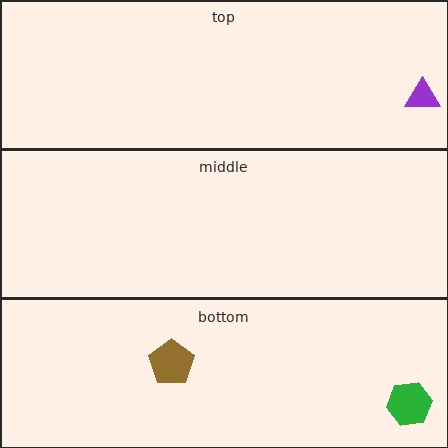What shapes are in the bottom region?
The brown pentagon, the green hexagon.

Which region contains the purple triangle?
The top region.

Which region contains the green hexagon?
The bottom region.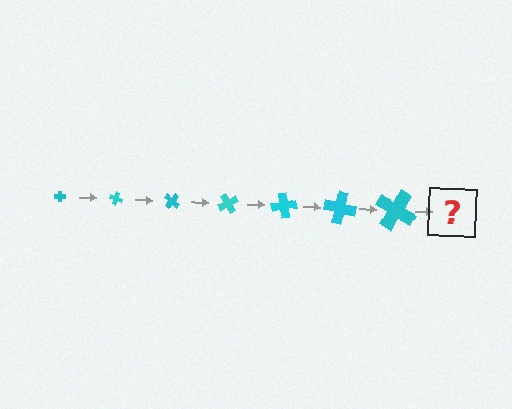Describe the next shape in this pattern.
It should be a cross, larger than the previous one and rotated 140 degrees from the start.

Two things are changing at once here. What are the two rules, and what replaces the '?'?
The two rules are that the cross grows larger each step and it rotates 20 degrees each step. The '?' should be a cross, larger than the previous one and rotated 140 degrees from the start.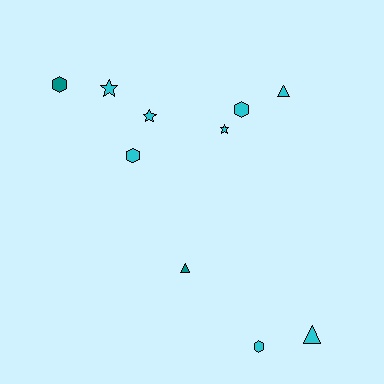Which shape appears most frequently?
Hexagon, with 4 objects.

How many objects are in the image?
There are 10 objects.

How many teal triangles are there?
There is 1 teal triangle.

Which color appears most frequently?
Cyan, with 8 objects.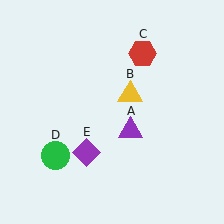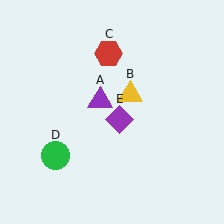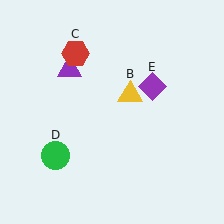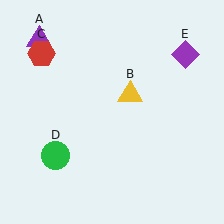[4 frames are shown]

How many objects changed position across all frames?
3 objects changed position: purple triangle (object A), red hexagon (object C), purple diamond (object E).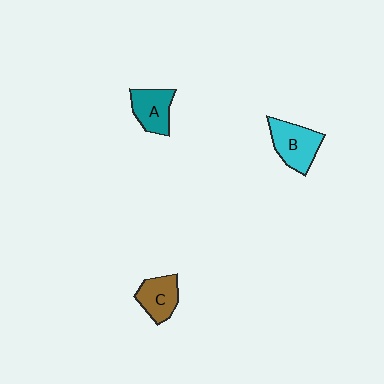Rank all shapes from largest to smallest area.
From largest to smallest: B (cyan), A (teal), C (brown).